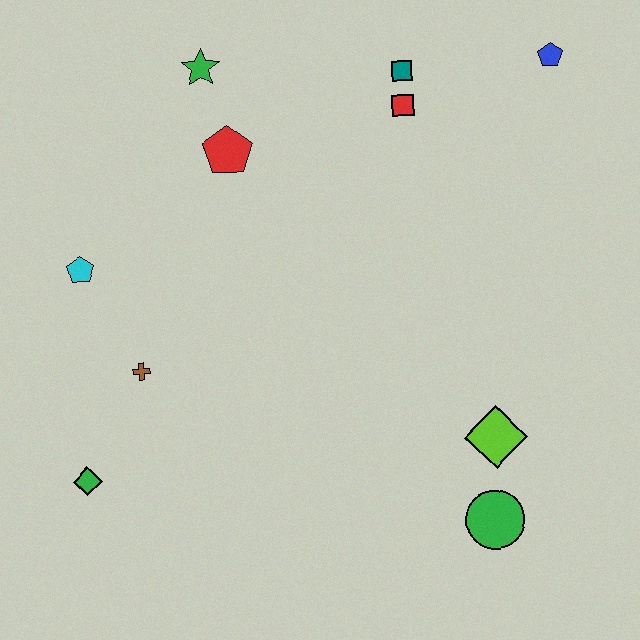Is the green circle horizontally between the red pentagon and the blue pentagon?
Yes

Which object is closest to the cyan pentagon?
The brown cross is closest to the cyan pentagon.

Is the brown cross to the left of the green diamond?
No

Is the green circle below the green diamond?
Yes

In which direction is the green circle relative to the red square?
The green circle is below the red square.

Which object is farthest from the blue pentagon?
The green diamond is farthest from the blue pentagon.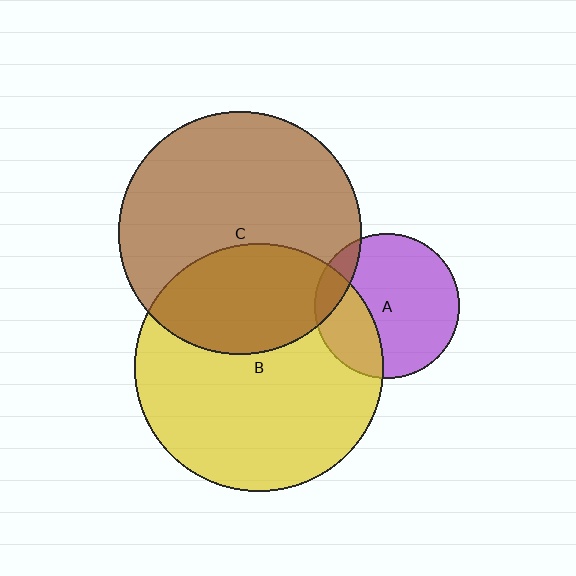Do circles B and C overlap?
Yes.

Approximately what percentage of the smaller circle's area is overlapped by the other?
Approximately 35%.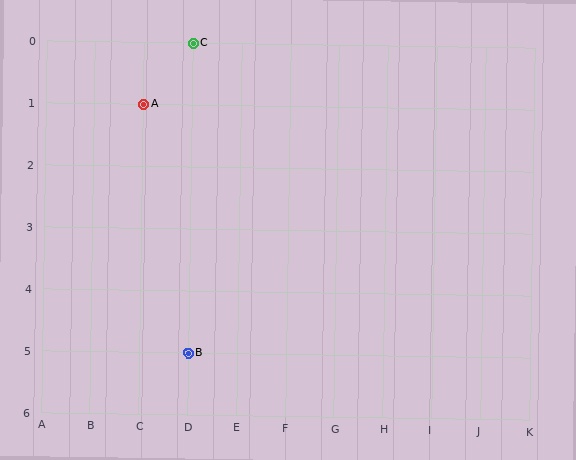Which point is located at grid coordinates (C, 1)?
Point A is at (C, 1).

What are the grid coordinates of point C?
Point C is at grid coordinates (D, 0).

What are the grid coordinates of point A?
Point A is at grid coordinates (C, 1).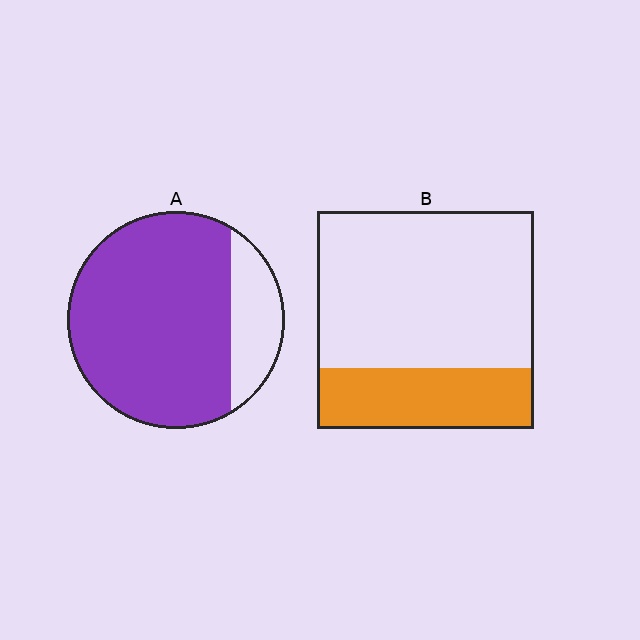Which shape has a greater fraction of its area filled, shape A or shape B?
Shape A.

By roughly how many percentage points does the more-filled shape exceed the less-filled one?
By roughly 55 percentage points (A over B).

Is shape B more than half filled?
No.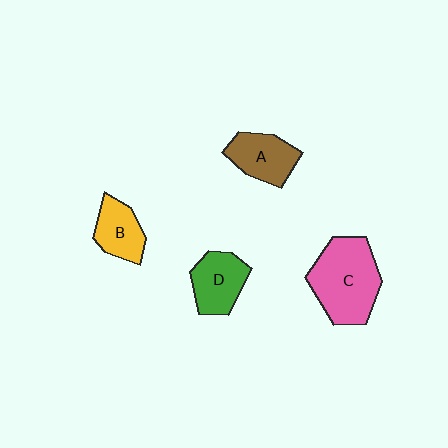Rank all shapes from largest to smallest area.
From largest to smallest: C (pink), D (green), A (brown), B (yellow).